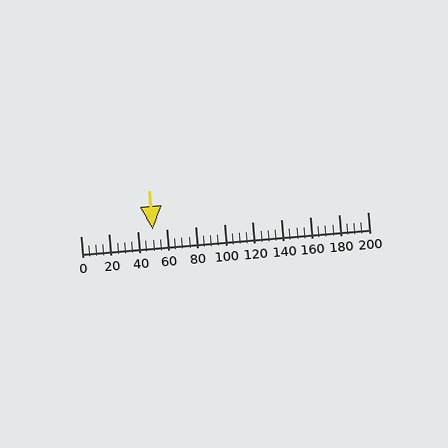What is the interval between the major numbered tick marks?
The major tick marks are spaced 20 units apart.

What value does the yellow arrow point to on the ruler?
The yellow arrow points to approximately 51.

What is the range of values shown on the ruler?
The ruler shows values from 0 to 200.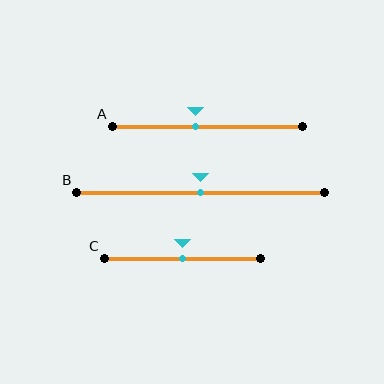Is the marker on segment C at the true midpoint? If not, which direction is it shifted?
Yes, the marker on segment C is at the true midpoint.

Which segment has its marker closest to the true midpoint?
Segment B has its marker closest to the true midpoint.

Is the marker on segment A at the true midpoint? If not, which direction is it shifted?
No, the marker on segment A is shifted to the left by about 7% of the segment length.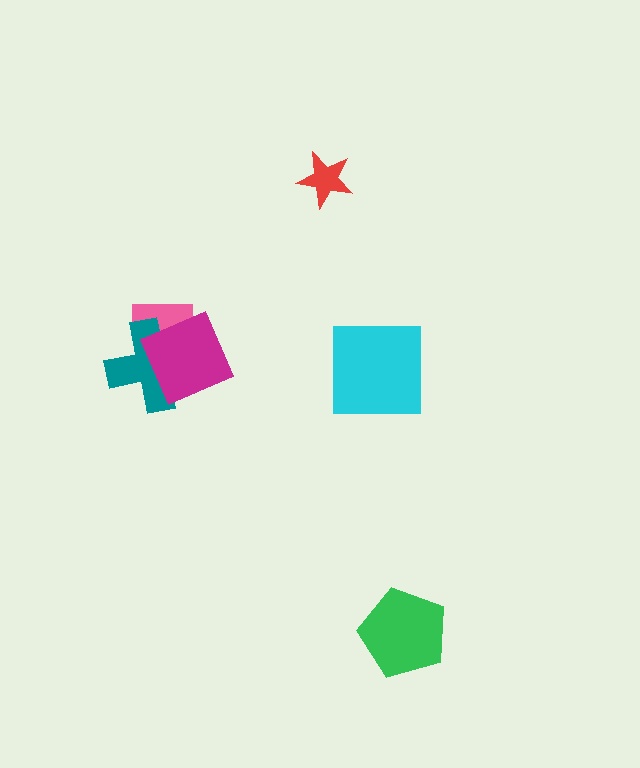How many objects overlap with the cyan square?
0 objects overlap with the cyan square.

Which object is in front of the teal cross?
The magenta diamond is in front of the teal cross.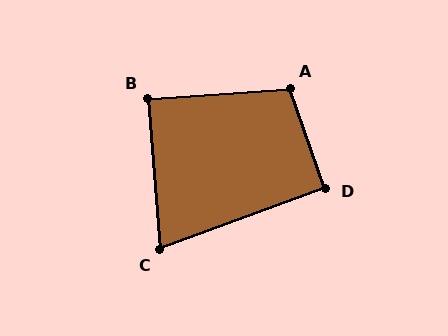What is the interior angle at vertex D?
Approximately 91 degrees (approximately right).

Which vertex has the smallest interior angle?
C, at approximately 74 degrees.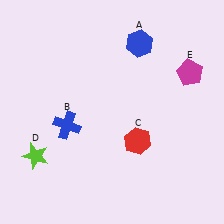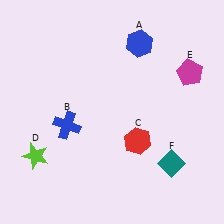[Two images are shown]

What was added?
A teal diamond (F) was added in Image 2.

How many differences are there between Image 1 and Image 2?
There is 1 difference between the two images.